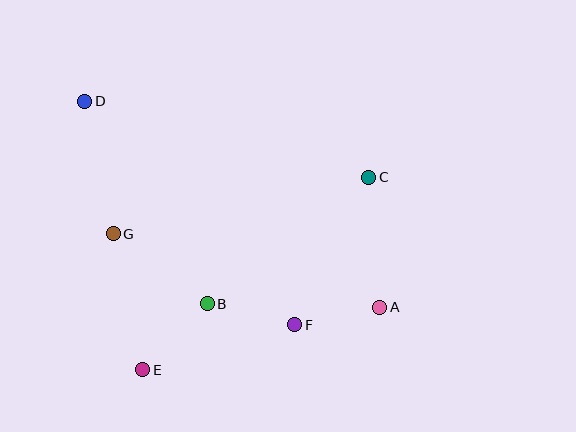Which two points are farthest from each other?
Points A and D are farthest from each other.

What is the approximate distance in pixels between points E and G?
The distance between E and G is approximately 139 pixels.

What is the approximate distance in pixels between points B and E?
The distance between B and E is approximately 92 pixels.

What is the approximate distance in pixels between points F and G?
The distance between F and G is approximately 203 pixels.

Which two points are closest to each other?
Points A and F are closest to each other.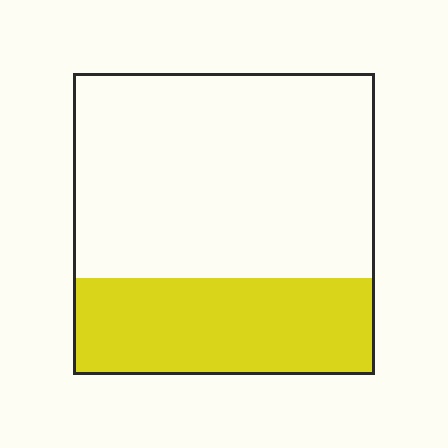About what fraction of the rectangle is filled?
About one third (1/3).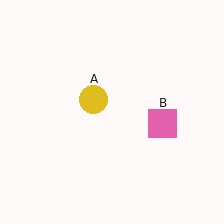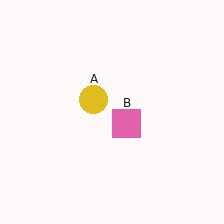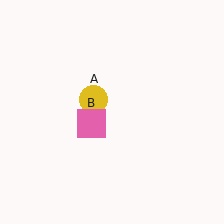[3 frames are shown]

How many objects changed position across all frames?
1 object changed position: pink square (object B).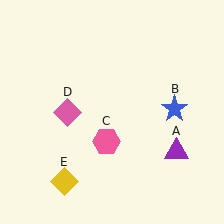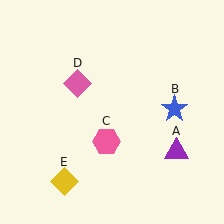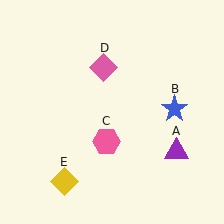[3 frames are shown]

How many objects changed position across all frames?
1 object changed position: pink diamond (object D).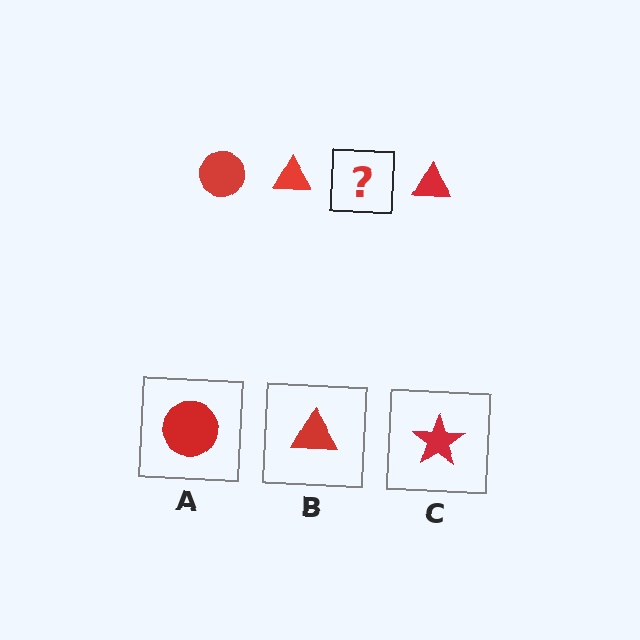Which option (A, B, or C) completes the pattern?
A.